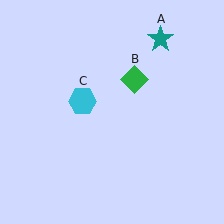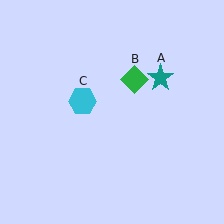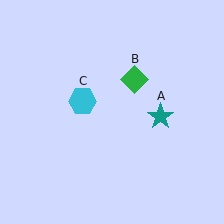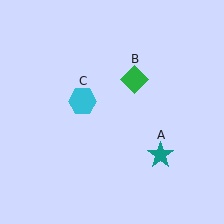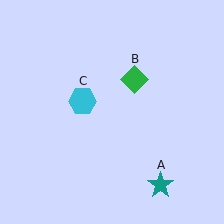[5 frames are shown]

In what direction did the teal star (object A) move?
The teal star (object A) moved down.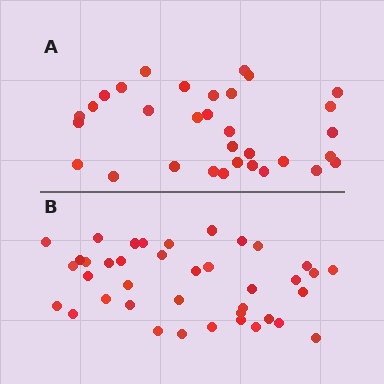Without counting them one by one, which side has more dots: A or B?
Region B (the bottom region) has more dots.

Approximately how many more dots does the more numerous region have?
Region B has roughly 8 or so more dots than region A.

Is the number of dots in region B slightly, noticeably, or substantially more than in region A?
Region B has only slightly more — the two regions are fairly close. The ratio is roughly 1.2 to 1.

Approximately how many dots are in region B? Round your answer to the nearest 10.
About 40 dots. (The exact count is 39, which rounds to 40.)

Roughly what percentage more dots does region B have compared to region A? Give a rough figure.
About 20% more.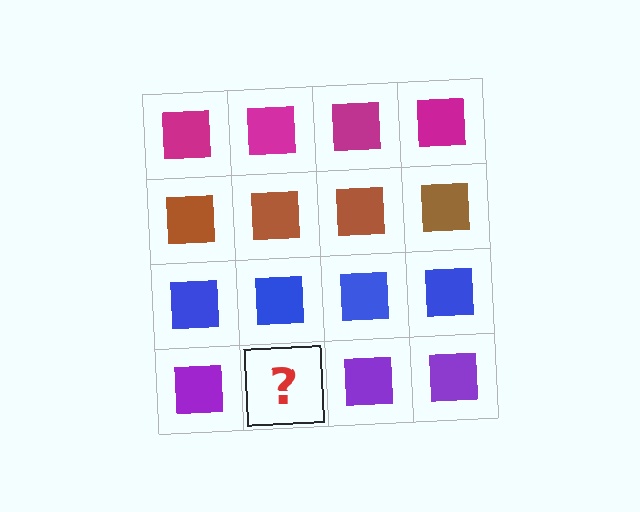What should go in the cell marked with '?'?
The missing cell should contain a purple square.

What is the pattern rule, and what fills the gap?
The rule is that each row has a consistent color. The gap should be filled with a purple square.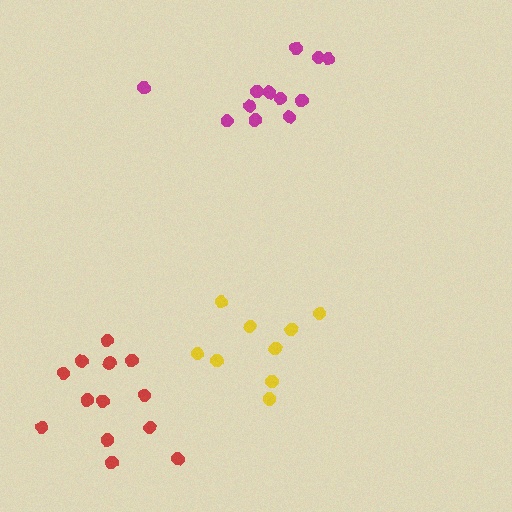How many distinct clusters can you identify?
There are 3 distinct clusters.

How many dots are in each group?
Group 1: 13 dots, Group 2: 12 dots, Group 3: 9 dots (34 total).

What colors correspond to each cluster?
The clusters are colored: red, magenta, yellow.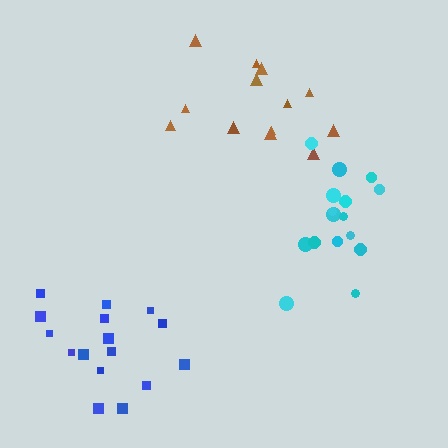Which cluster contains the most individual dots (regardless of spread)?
Blue (16).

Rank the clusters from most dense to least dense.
cyan, brown, blue.